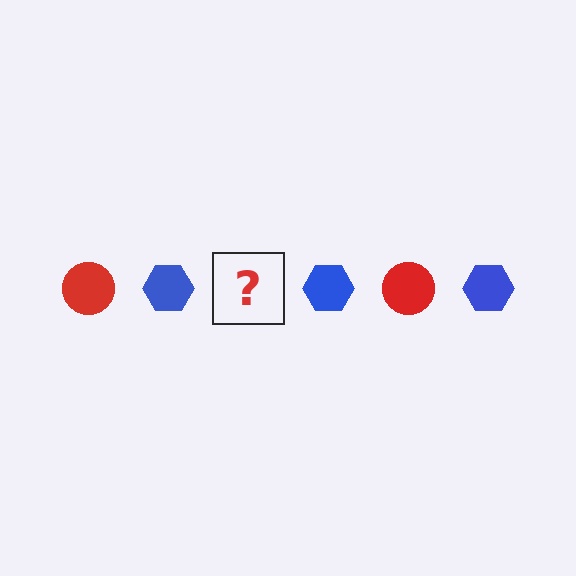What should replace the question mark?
The question mark should be replaced with a red circle.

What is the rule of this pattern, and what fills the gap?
The rule is that the pattern alternates between red circle and blue hexagon. The gap should be filled with a red circle.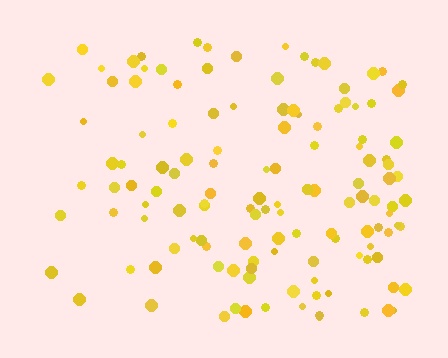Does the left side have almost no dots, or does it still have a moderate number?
Still a moderate number, just noticeably fewer than the right.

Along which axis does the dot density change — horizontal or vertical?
Horizontal.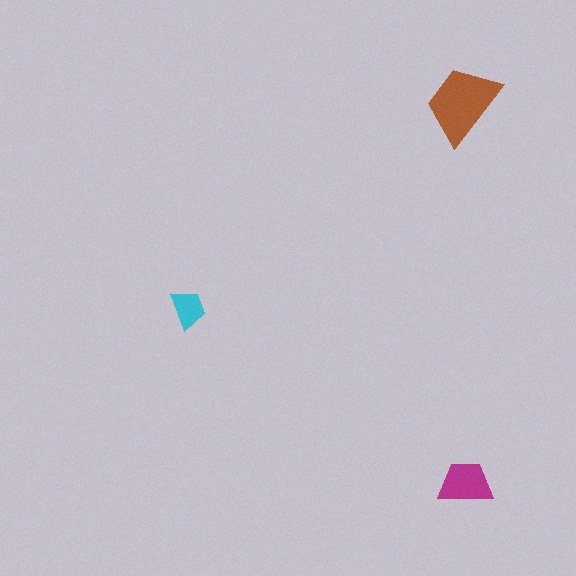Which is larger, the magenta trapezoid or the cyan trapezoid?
The magenta one.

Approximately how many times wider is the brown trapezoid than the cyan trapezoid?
About 2 times wider.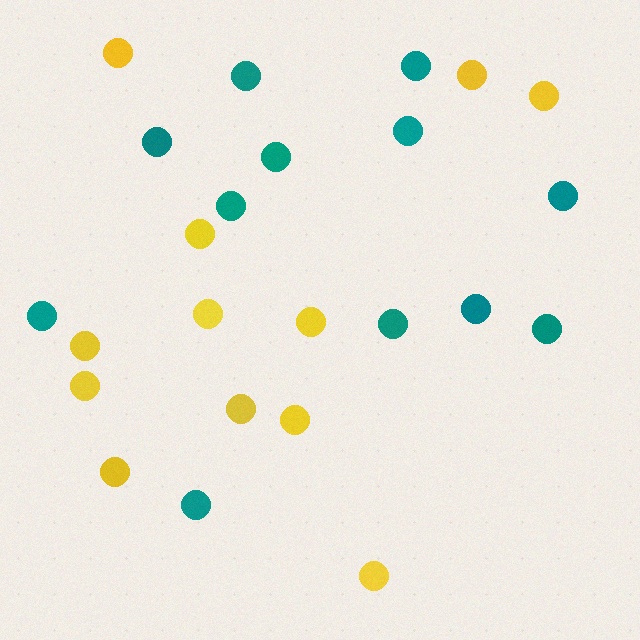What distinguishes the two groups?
There are 2 groups: one group of teal circles (12) and one group of yellow circles (12).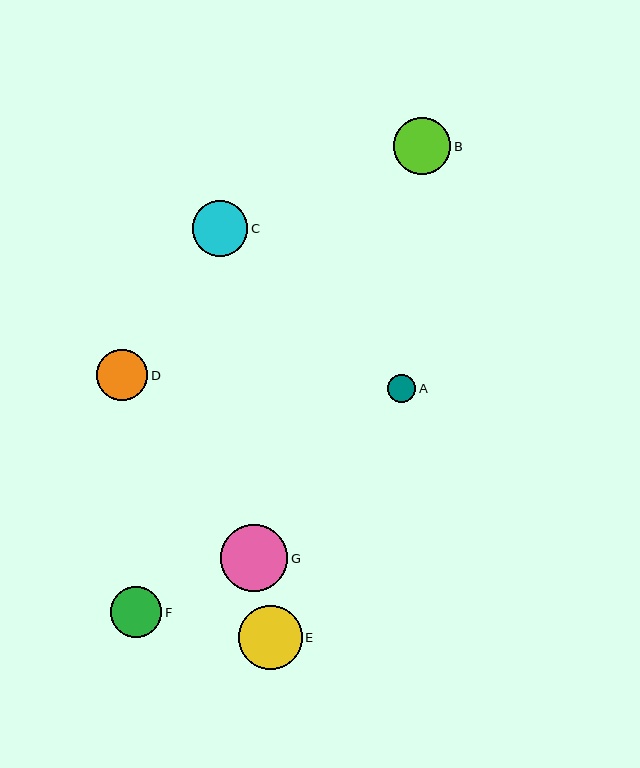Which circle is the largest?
Circle G is the largest with a size of approximately 67 pixels.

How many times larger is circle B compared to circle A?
Circle B is approximately 2.1 times the size of circle A.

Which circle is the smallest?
Circle A is the smallest with a size of approximately 28 pixels.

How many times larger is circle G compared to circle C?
Circle G is approximately 1.2 times the size of circle C.